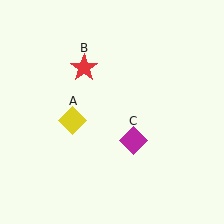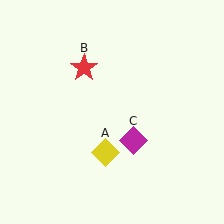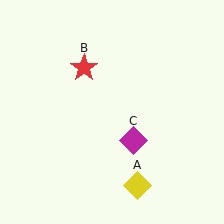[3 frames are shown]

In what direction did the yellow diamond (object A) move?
The yellow diamond (object A) moved down and to the right.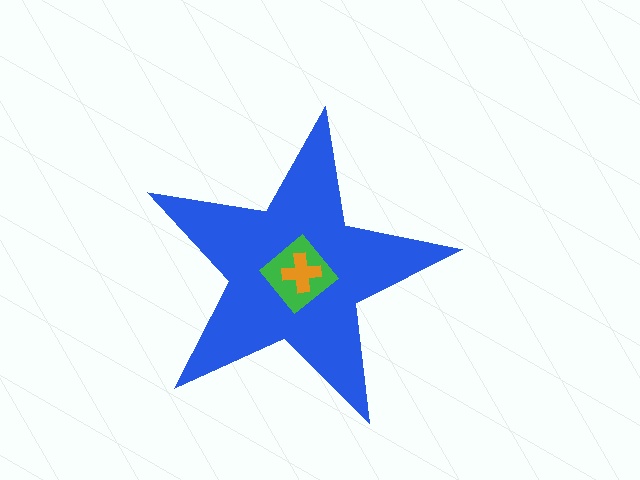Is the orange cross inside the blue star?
Yes.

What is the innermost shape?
The orange cross.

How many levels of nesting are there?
3.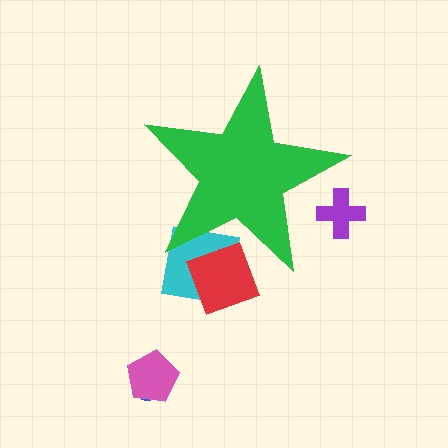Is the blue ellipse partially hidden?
No, the blue ellipse is fully visible.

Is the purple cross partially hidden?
Yes, the purple cross is partially hidden behind the green star.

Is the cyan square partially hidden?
Yes, the cyan square is partially hidden behind the green star.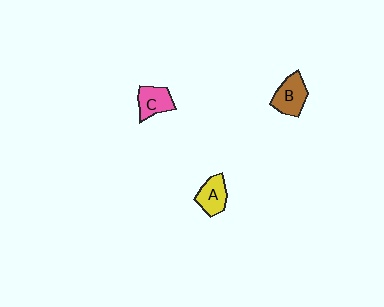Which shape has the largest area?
Shape B (brown).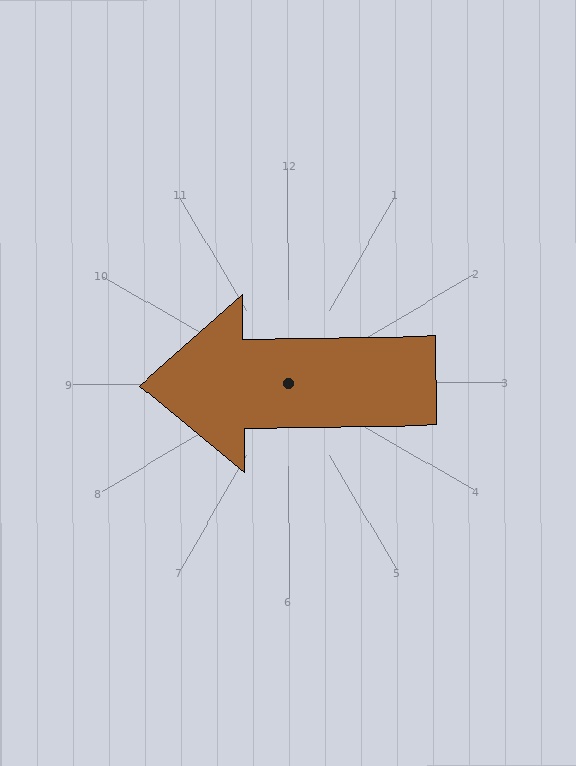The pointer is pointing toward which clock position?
Roughly 9 o'clock.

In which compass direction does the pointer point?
West.